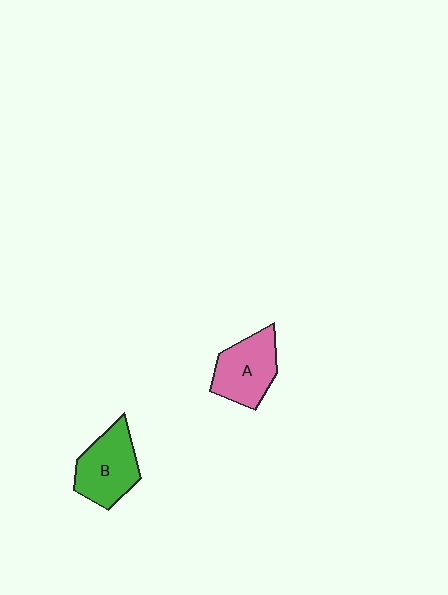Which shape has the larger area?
Shape B (green).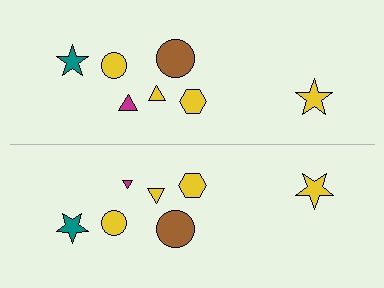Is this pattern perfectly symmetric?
No, the pattern is not perfectly symmetric. The magenta triangle on the bottom side has a different size than its mirror counterpart.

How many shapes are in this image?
There are 14 shapes in this image.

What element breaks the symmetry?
The magenta triangle on the bottom side has a different size than its mirror counterpart.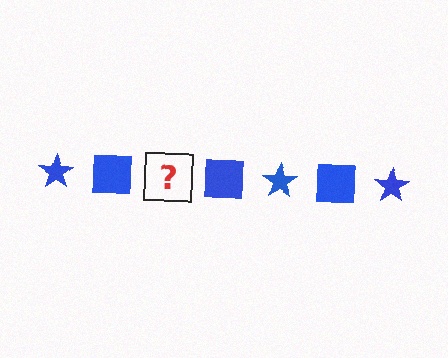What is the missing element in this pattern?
The missing element is a blue star.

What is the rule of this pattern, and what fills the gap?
The rule is that the pattern cycles through star, square shapes in blue. The gap should be filled with a blue star.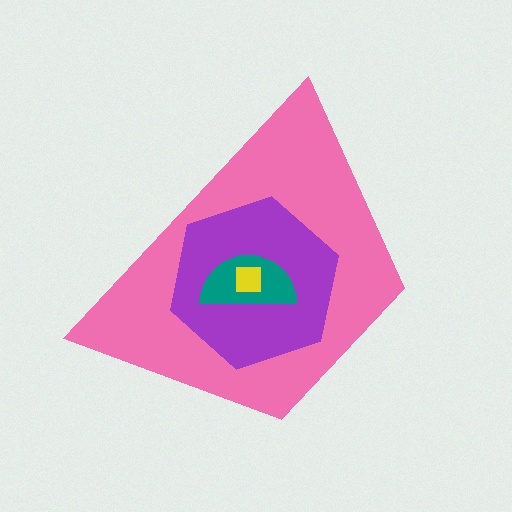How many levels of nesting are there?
4.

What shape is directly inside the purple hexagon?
The teal semicircle.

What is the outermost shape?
The pink trapezoid.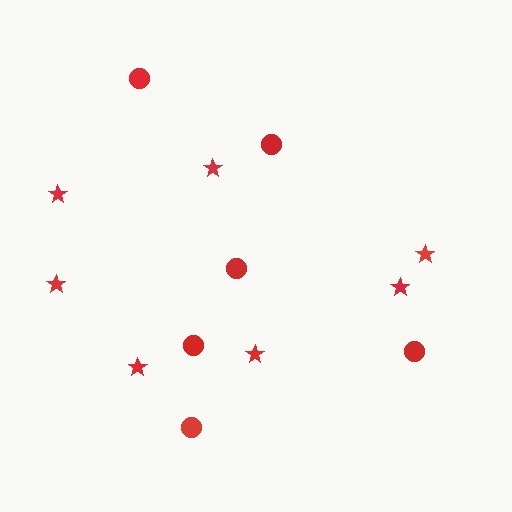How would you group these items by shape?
There are 2 groups: one group of circles (6) and one group of stars (7).